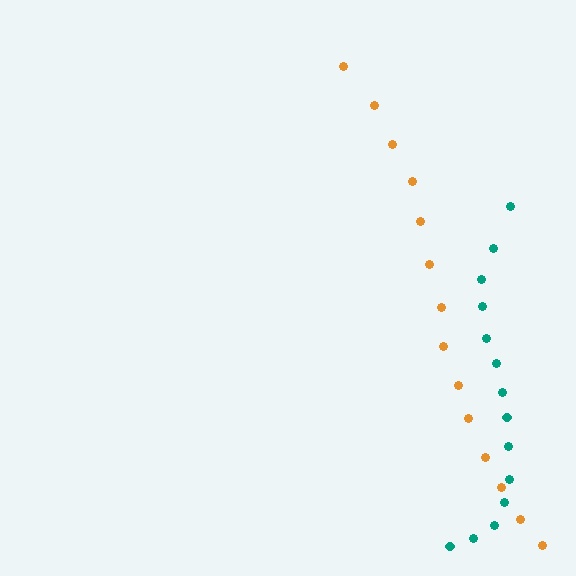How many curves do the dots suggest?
There are 2 distinct paths.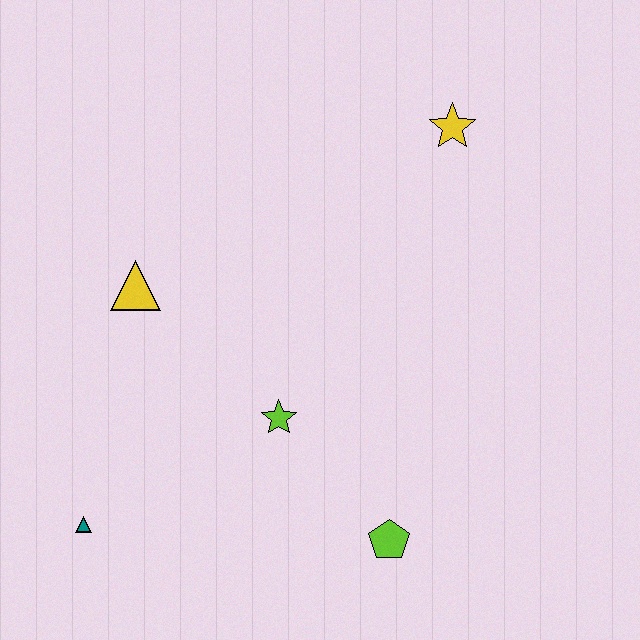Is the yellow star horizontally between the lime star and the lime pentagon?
No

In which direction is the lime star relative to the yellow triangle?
The lime star is to the right of the yellow triangle.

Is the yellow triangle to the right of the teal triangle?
Yes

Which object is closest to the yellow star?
The lime star is closest to the yellow star.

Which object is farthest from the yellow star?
The teal triangle is farthest from the yellow star.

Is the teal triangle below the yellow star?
Yes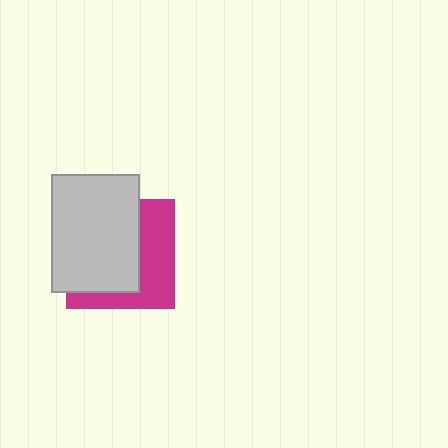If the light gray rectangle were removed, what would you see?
You would see the complete magenta square.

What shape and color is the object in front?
The object in front is a light gray rectangle.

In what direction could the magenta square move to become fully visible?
The magenta square could move right. That would shift it out from behind the light gray rectangle entirely.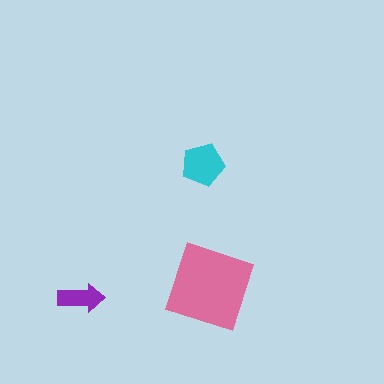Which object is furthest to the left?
The purple arrow is leftmost.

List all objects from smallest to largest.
The purple arrow, the cyan pentagon, the pink diamond.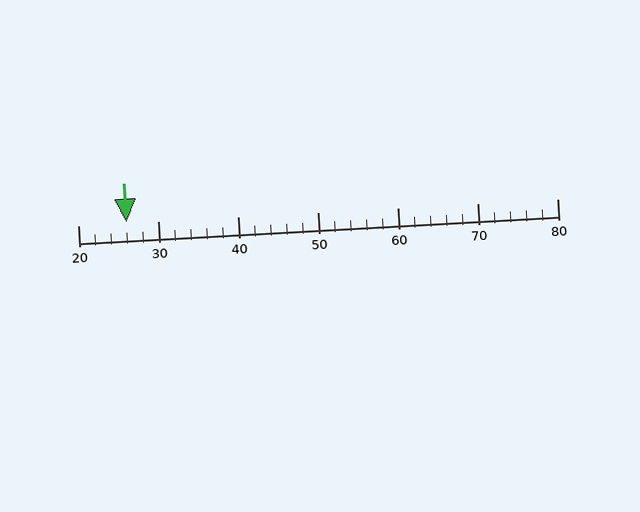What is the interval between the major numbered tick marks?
The major tick marks are spaced 10 units apart.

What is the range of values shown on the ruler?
The ruler shows values from 20 to 80.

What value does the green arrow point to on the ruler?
The green arrow points to approximately 26.